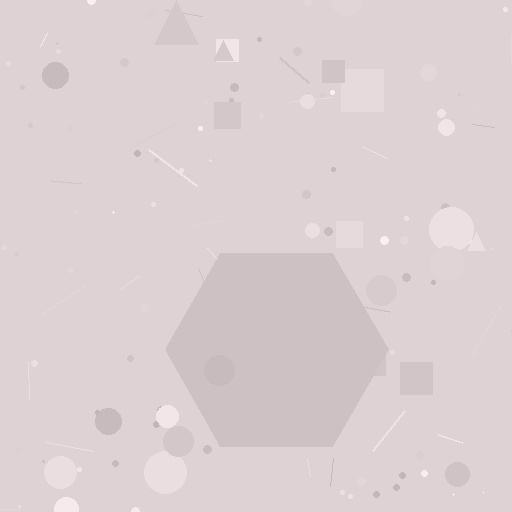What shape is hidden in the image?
A hexagon is hidden in the image.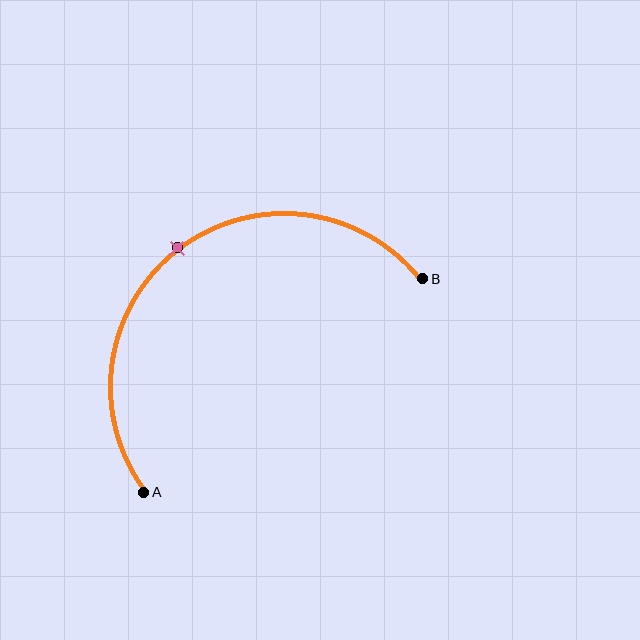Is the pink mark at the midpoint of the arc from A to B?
Yes. The pink mark lies on the arc at equal arc-length from both A and B — it is the arc midpoint.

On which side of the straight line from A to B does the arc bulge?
The arc bulges above and to the left of the straight line connecting A and B.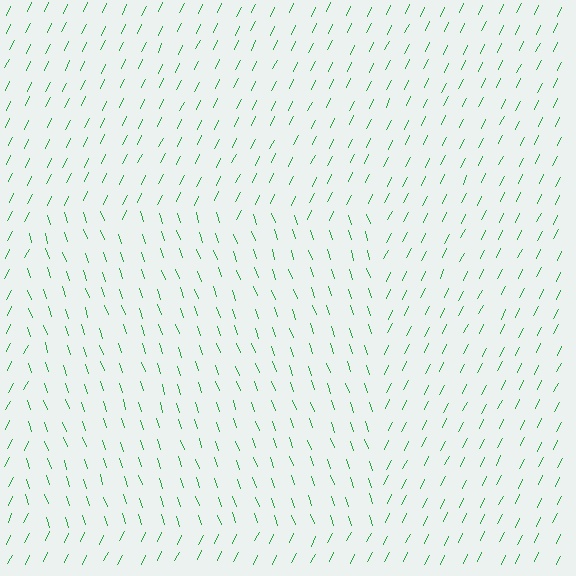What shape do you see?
I see a rectangle.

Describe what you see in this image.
The image is filled with small green line segments. A rectangle region in the image has lines oriented differently from the surrounding lines, creating a visible texture boundary.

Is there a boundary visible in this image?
Yes, there is a texture boundary formed by a change in line orientation.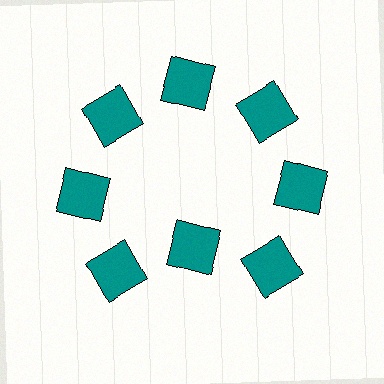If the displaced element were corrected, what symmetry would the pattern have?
It would have 8-fold rotational symmetry — the pattern would map onto itself every 45 degrees.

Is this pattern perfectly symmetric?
No. The 8 teal squares are arranged in a ring, but one element near the 6 o'clock position is pulled inward toward the center, breaking the 8-fold rotational symmetry.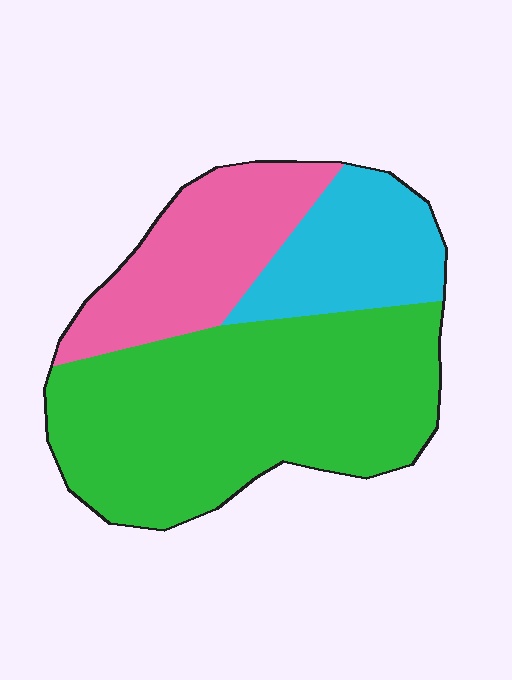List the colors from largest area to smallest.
From largest to smallest: green, pink, cyan.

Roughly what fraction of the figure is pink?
Pink covers about 25% of the figure.